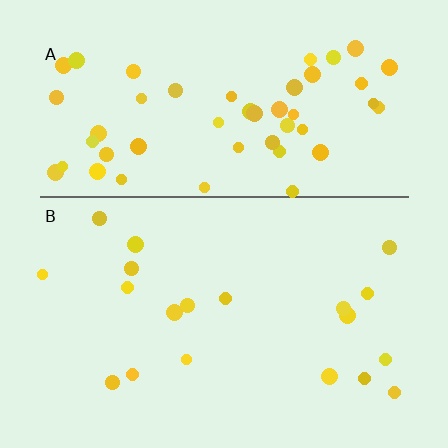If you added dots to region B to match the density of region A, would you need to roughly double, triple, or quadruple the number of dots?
Approximately triple.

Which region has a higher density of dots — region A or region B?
A (the top).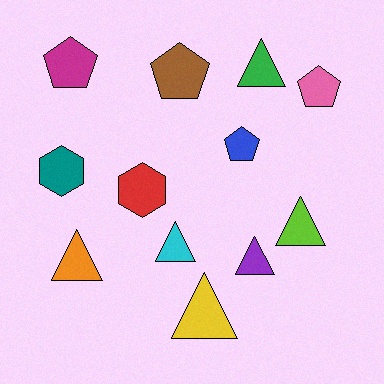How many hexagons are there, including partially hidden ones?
There are 2 hexagons.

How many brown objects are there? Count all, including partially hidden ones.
There is 1 brown object.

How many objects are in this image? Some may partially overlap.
There are 12 objects.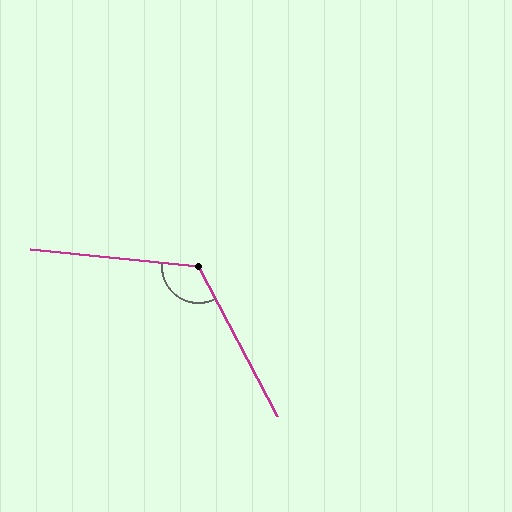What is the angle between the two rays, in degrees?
Approximately 124 degrees.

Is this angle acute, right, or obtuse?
It is obtuse.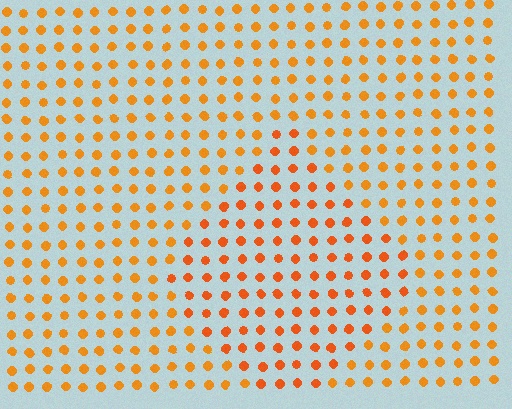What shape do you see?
I see a diamond.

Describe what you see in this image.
The image is filled with small orange elements in a uniform arrangement. A diamond-shaped region is visible where the elements are tinted to a slightly different hue, forming a subtle color boundary.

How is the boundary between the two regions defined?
The boundary is defined purely by a slight shift in hue (about 16 degrees). Spacing, size, and orientation are identical on both sides.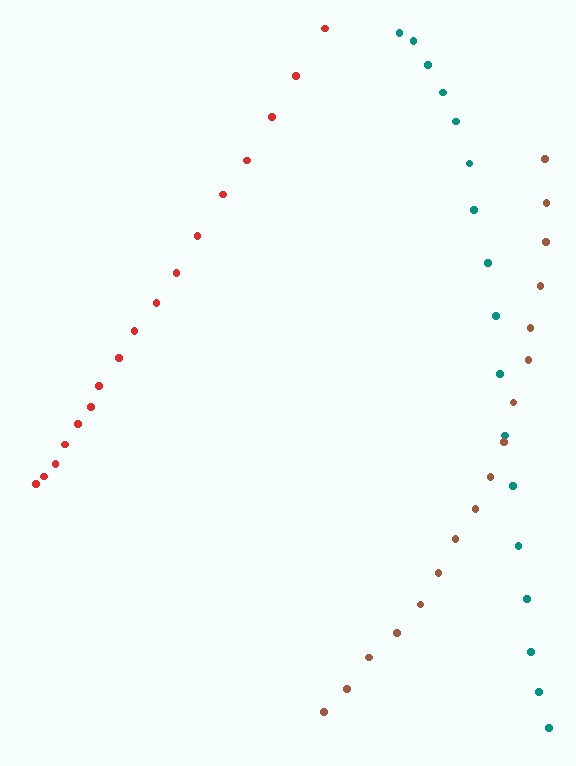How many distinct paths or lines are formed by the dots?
There are 3 distinct paths.